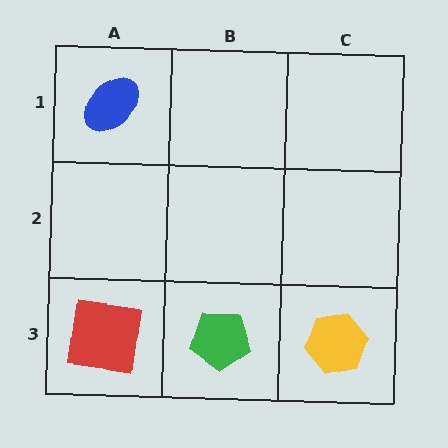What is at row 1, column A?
A blue ellipse.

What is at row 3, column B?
A green pentagon.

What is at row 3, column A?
A red square.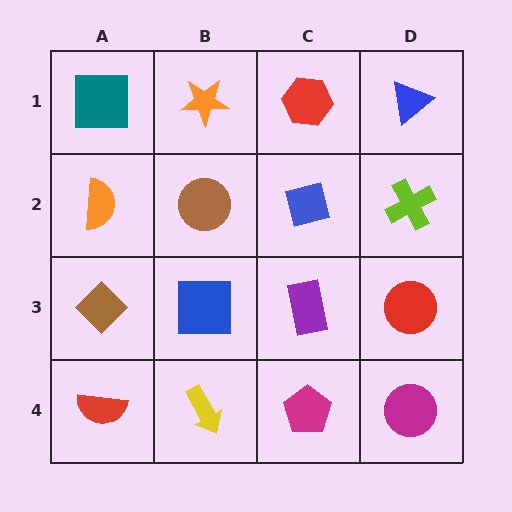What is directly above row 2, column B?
An orange star.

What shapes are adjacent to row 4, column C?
A purple rectangle (row 3, column C), a yellow arrow (row 4, column B), a magenta circle (row 4, column D).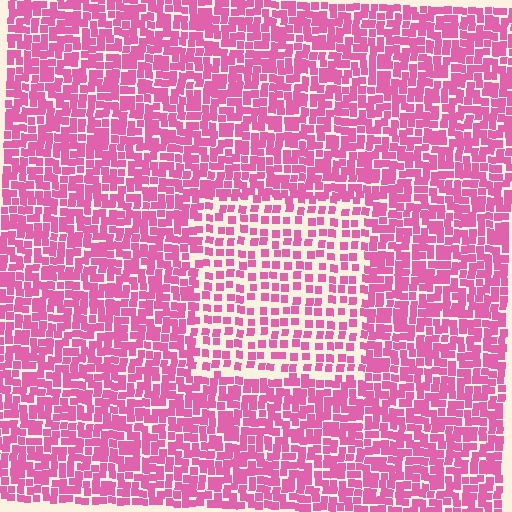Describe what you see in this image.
The image contains small pink elements arranged at two different densities. A rectangle-shaped region is visible where the elements are less densely packed than the surrounding area.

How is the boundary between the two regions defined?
The boundary is defined by a change in element density (approximately 1.9x ratio). All elements are the same color, size, and shape.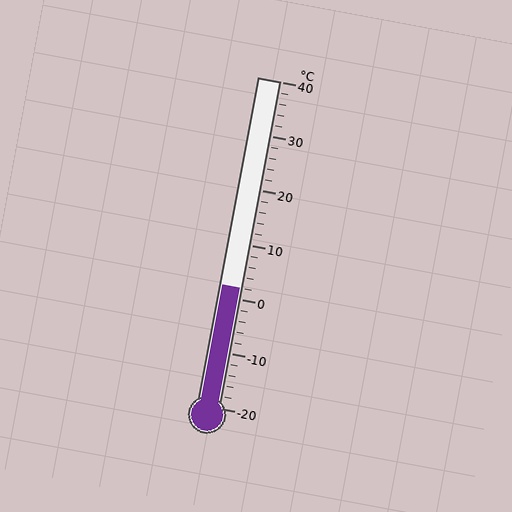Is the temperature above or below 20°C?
The temperature is below 20°C.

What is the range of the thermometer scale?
The thermometer scale ranges from -20°C to 40°C.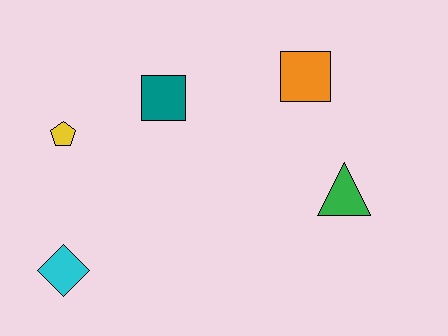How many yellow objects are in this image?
There is 1 yellow object.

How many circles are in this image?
There are no circles.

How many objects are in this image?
There are 5 objects.